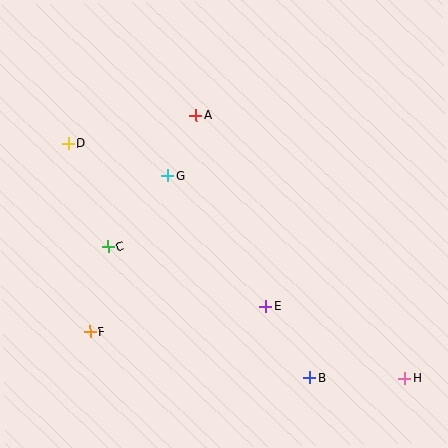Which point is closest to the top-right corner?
Point A is closest to the top-right corner.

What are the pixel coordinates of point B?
Point B is at (309, 378).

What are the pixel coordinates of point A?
Point A is at (196, 115).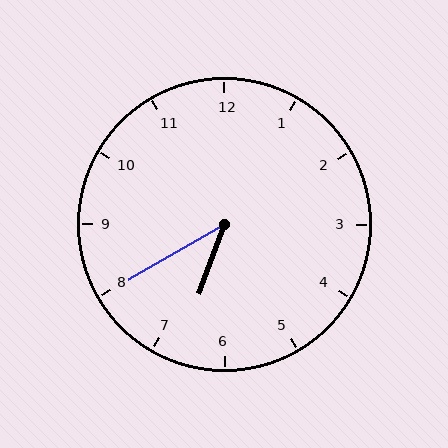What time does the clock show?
6:40.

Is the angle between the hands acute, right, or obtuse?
It is acute.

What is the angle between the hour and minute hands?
Approximately 40 degrees.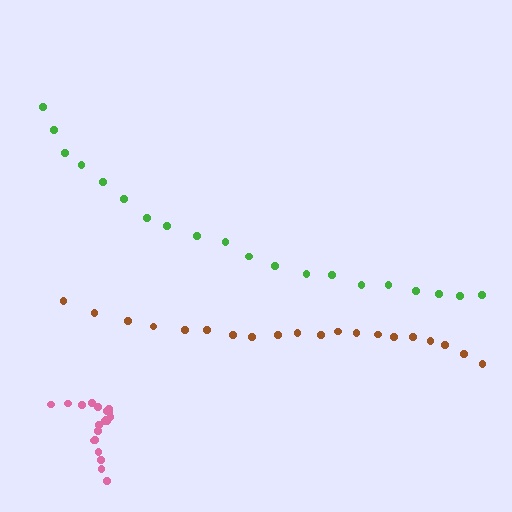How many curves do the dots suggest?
There are 3 distinct paths.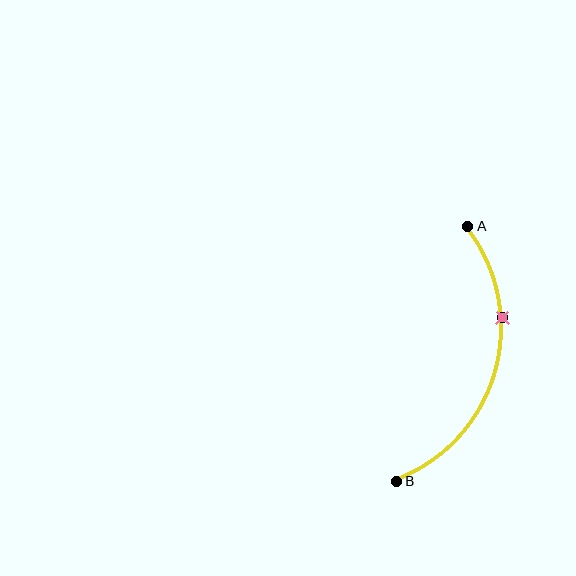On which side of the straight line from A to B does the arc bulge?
The arc bulges to the right of the straight line connecting A and B.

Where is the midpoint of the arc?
The arc midpoint is the point on the curve farthest from the straight line joining A and B. It sits to the right of that line.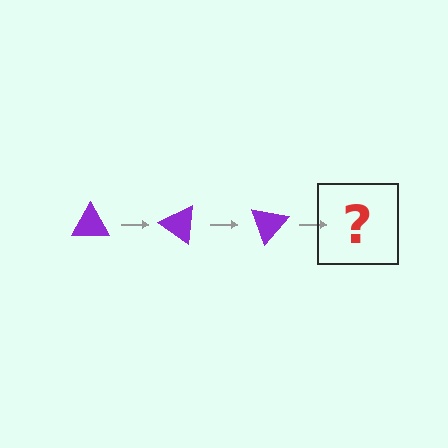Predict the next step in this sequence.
The next step is a purple triangle rotated 105 degrees.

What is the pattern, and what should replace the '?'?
The pattern is that the triangle rotates 35 degrees each step. The '?' should be a purple triangle rotated 105 degrees.